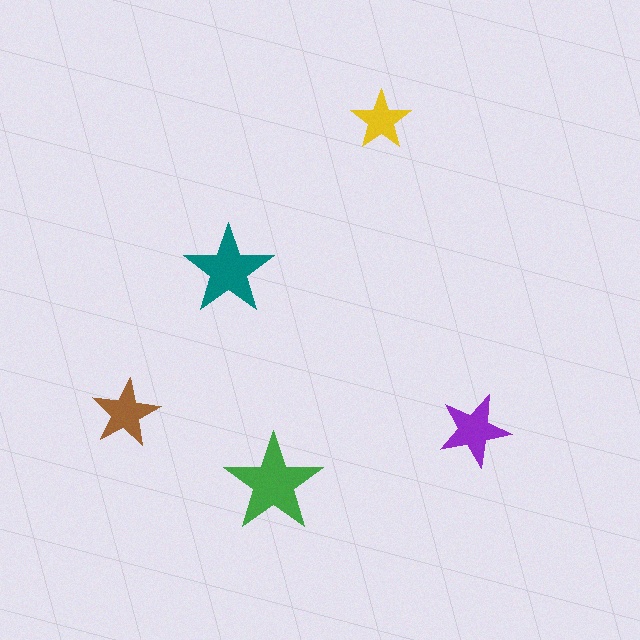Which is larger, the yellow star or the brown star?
The brown one.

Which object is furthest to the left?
The brown star is leftmost.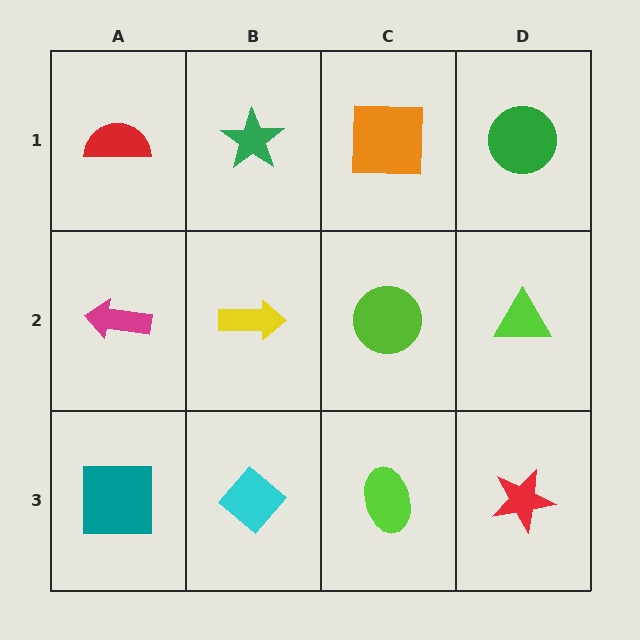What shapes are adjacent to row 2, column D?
A green circle (row 1, column D), a red star (row 3, column D), a lime circle (row 2, column C).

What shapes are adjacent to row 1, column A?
A magenta arrow (row 2, column A), a green star (row 1, column B).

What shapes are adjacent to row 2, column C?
An orange square (row 1, column C), a lime ellipse (row 3, column C), a yellow arrow (row 2, column B), a lime triangle (row 2, column D).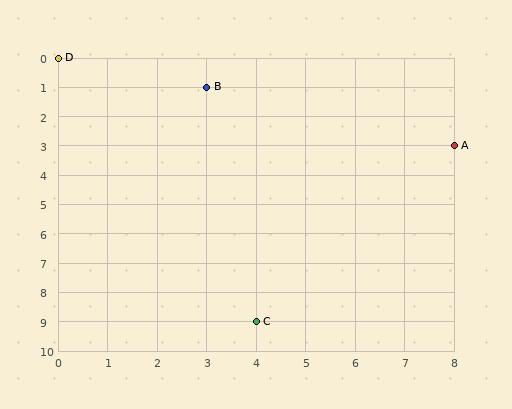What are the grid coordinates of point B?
Point B is at grid coordinates (3, 1).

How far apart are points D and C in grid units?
Points D and C are 4 columns and 9 rows apart (about 9.8 grid units diagonally).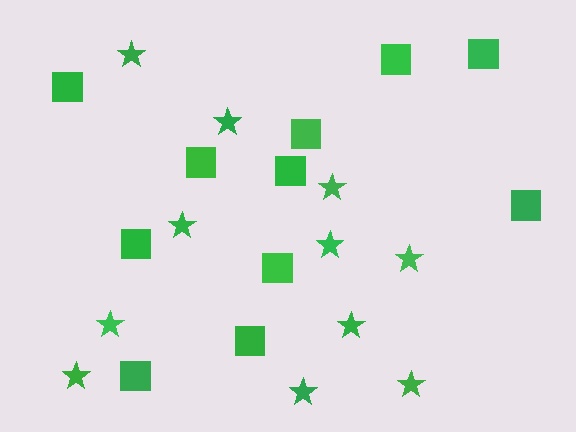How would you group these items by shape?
There are 2 groups: one group of stars (11) and one group of squares (11).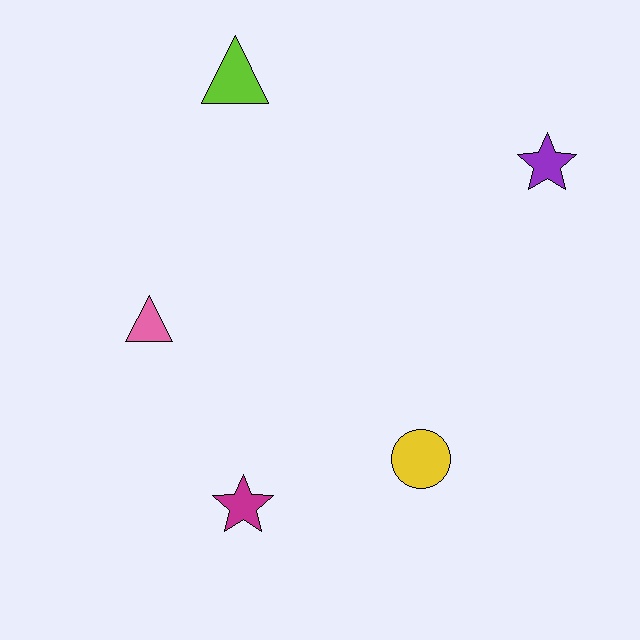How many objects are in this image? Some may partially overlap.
There are 5 objects.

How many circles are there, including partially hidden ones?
There is 1 circle.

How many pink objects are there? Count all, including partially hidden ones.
There is 1 pink object.